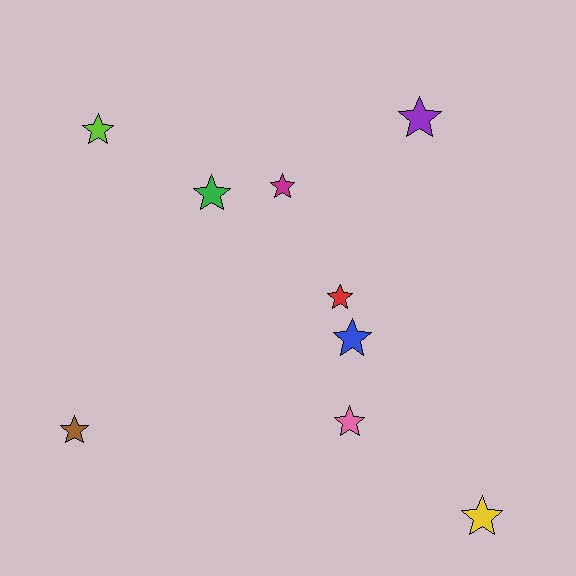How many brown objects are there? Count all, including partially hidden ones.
There is 1 brown object.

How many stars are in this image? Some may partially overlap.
There are 9 stars.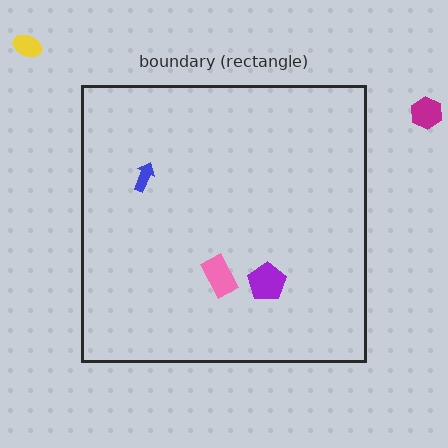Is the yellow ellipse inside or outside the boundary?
Outside.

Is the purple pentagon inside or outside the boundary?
Inside.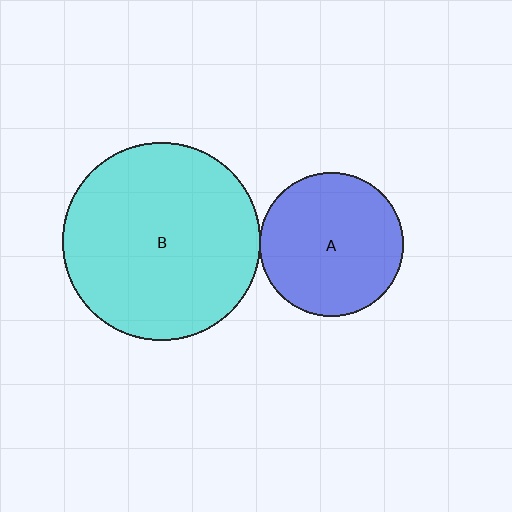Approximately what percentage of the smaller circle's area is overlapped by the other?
Approximately 5%.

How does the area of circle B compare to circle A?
Approximately 1.9 times.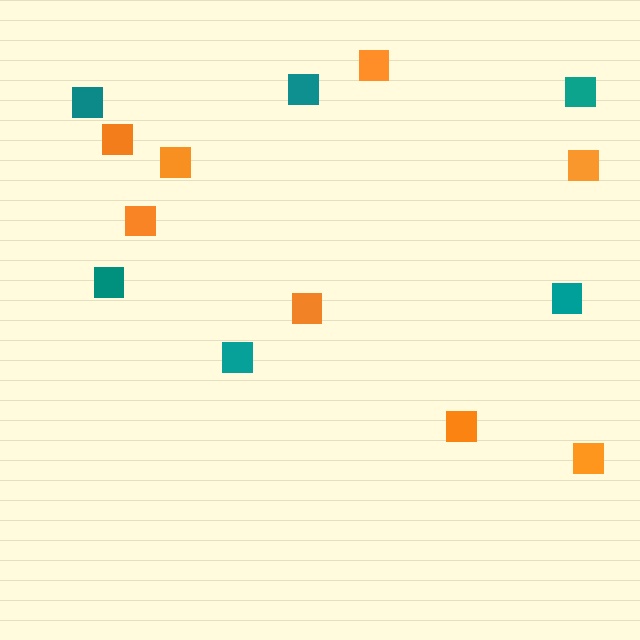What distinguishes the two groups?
There are 2 groups: one group of orange squares (8) and one group of teal squares (6).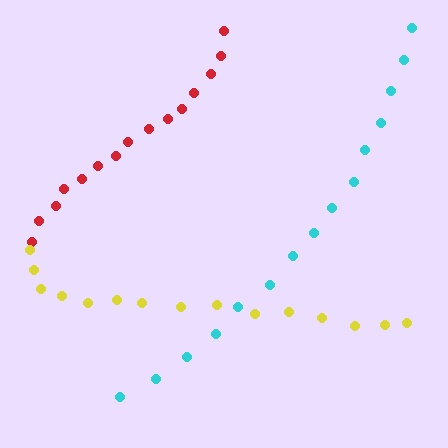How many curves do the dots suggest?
There are 3 distinct paths.